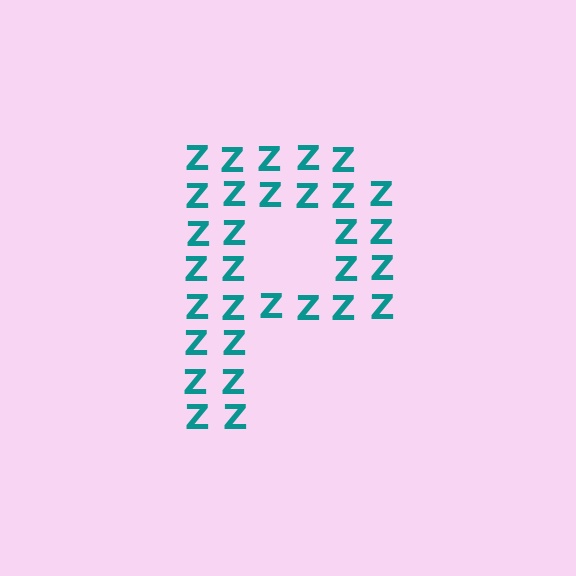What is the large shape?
The large shape is the letter P.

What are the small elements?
The small elements are letter Z's.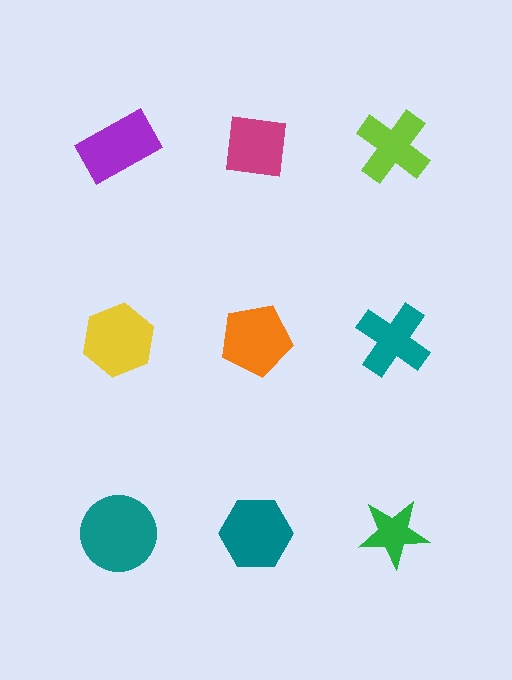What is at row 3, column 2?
A teal hexagon.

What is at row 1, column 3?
A lime cross.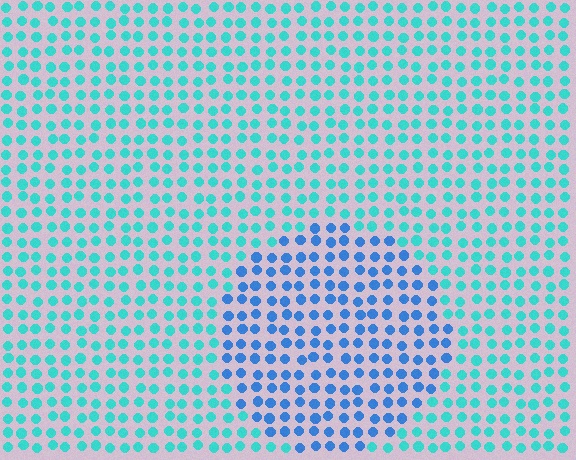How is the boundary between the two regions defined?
The boundary is defined purely by a slight shift in hue (about 38 degrees). Spacing, size, and orientation are identical on both sides.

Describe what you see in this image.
The image is filled with small cyan elements in a uniform arrangement. A circle-shaped region is visible where the elements are tinted to a slightly different hue, forming a subtle color boundary.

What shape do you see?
I see a circle.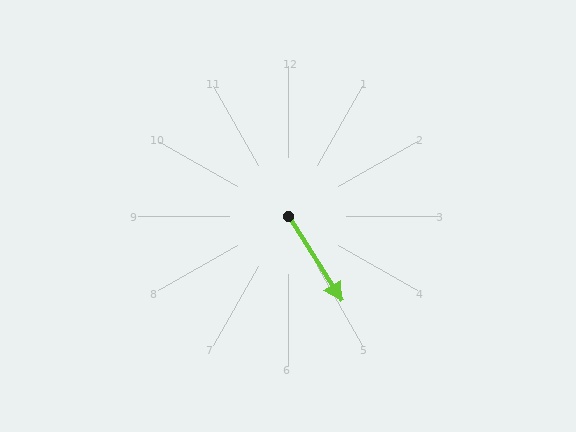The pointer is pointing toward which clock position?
Roughly 5 o'clock.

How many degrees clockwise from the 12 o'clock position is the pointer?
Approximately 148 degrees.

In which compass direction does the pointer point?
Southeast.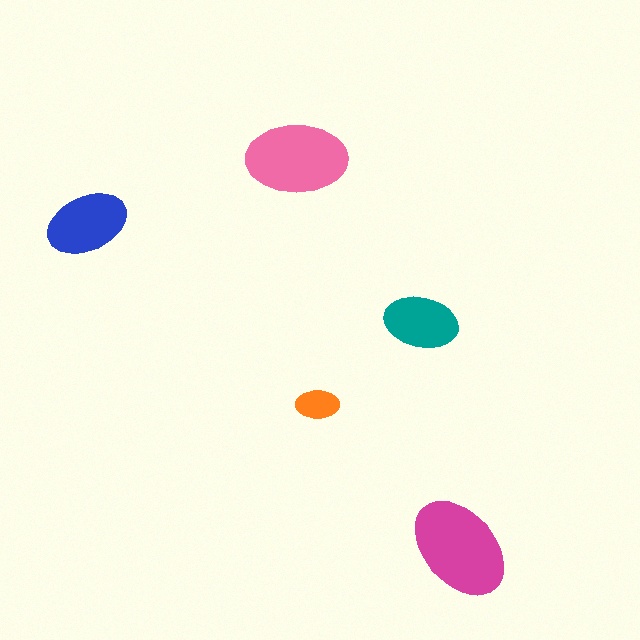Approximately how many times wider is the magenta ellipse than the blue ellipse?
About 1.5 times wider.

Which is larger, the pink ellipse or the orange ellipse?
The pink one.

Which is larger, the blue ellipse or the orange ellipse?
The blue one.